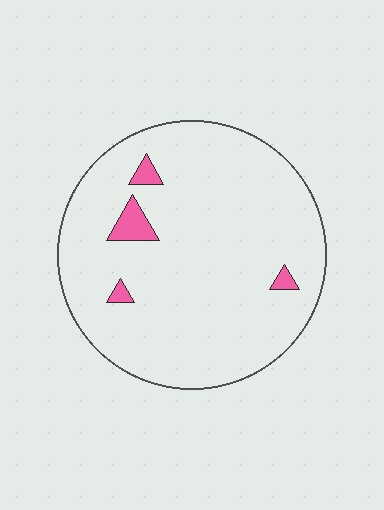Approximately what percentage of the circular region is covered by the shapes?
Approximately 5%.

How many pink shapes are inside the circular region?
4.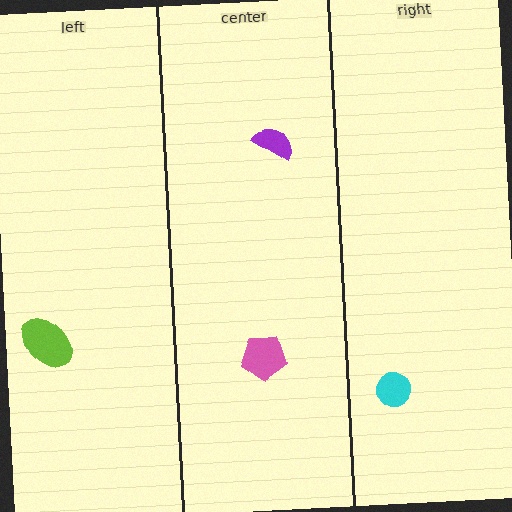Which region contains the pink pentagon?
The center region.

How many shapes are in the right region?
1.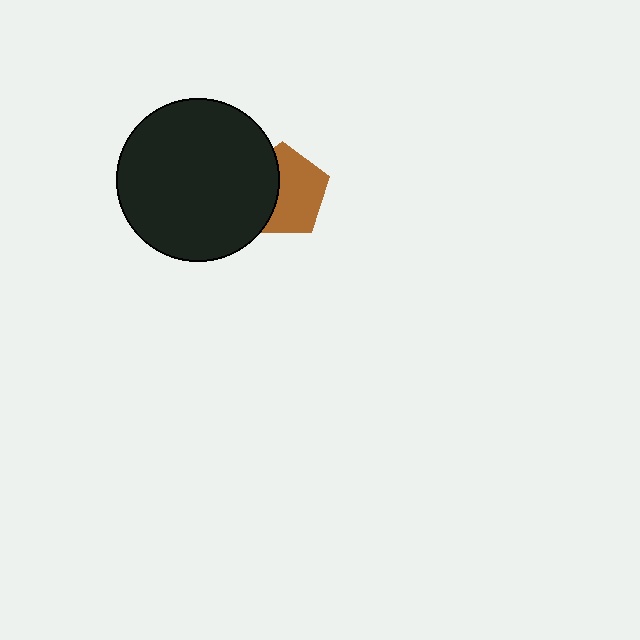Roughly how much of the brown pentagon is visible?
About half of it is visible (roughly 60%).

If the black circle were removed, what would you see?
You would see the complete brown pentagon.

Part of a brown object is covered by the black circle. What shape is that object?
It is a pentagon.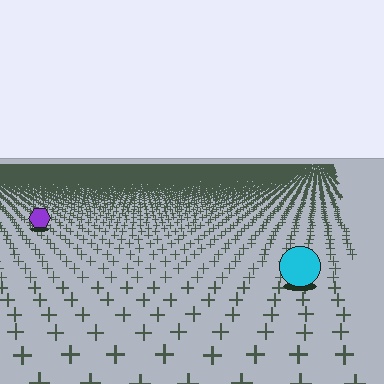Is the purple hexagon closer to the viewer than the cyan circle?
No. The cyan circle is closer — you can tell from the texture gradient: the ground texture is coarser near it.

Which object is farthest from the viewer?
The purple hexagon is farthest from the viewer. It appears smaller and the ground texture around it is denser.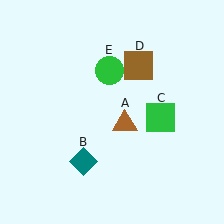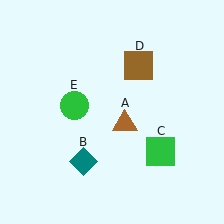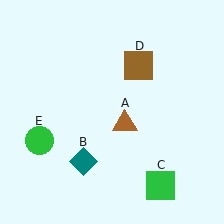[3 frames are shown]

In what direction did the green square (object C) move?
The green square (object C) moved down.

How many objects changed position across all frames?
2 objects changed position: green square (object C), green circle (object E).